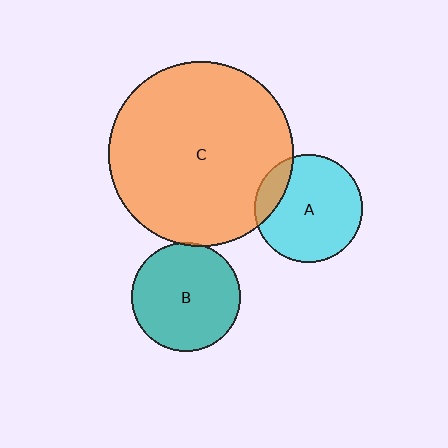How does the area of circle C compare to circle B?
Approximately 2.9 times.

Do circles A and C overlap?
Yes.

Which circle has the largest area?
Circle C (orange).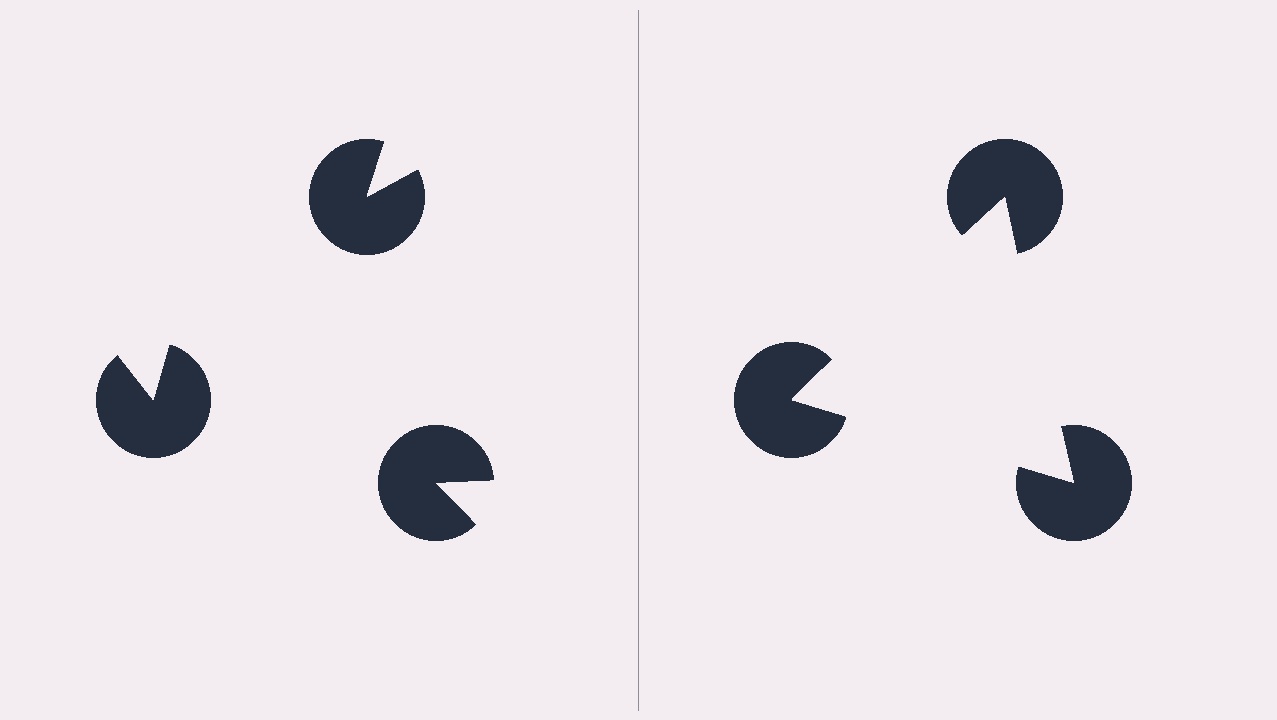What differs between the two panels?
The pac-man discs are positioned identically on both sides; only the wedge orientations differ. On the right they align to a triangle; on the left they are misaligned.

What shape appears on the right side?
An illusory triangle.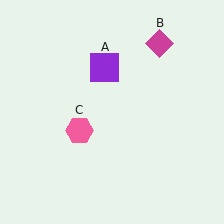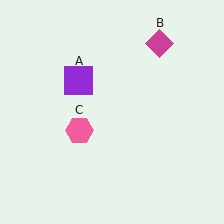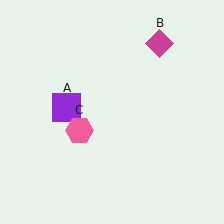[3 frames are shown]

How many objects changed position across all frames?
1 object changed position: purple square (object A).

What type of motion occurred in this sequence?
The purple square (object A) rotated counterclockwise around the center of the scene.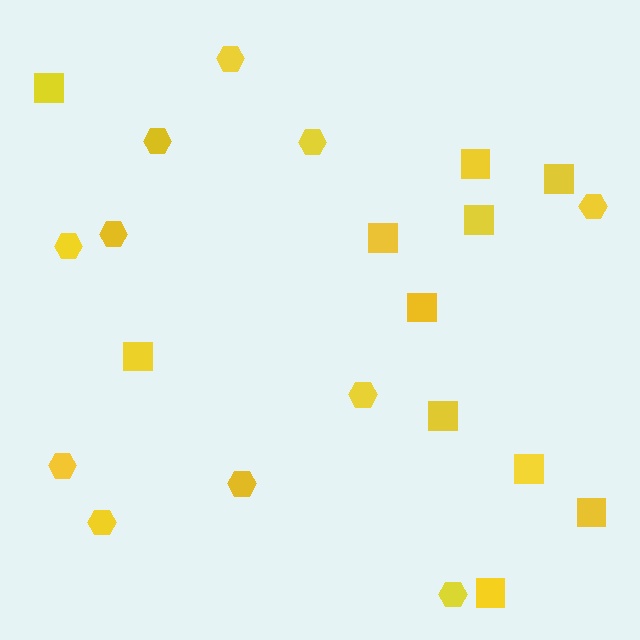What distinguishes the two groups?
There are 2 groups: one group of squares (11) and one group of hexagons (11).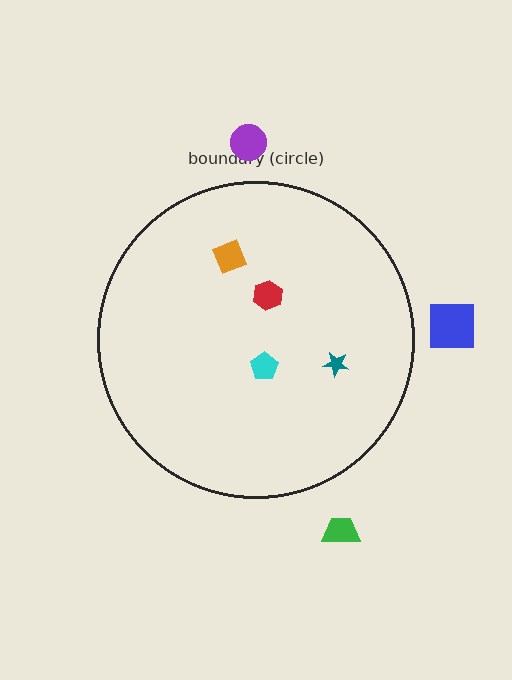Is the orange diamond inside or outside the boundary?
Inside.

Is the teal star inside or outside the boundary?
Inside.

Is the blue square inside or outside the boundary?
Outside.